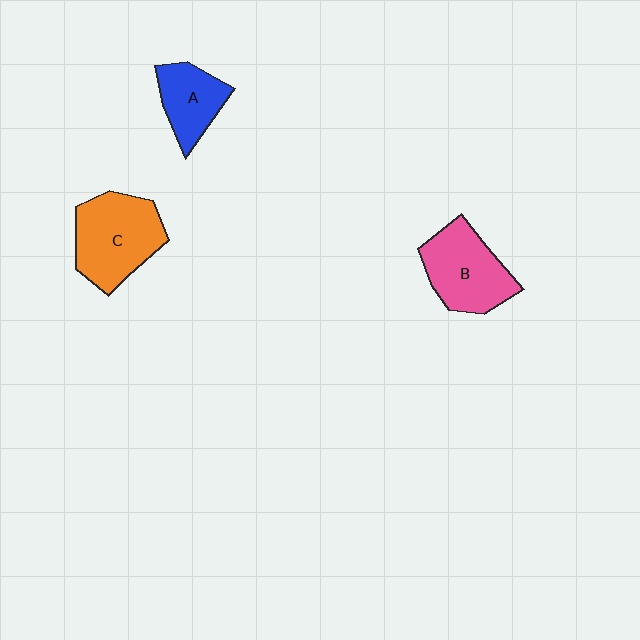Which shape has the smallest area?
Shape A (blue).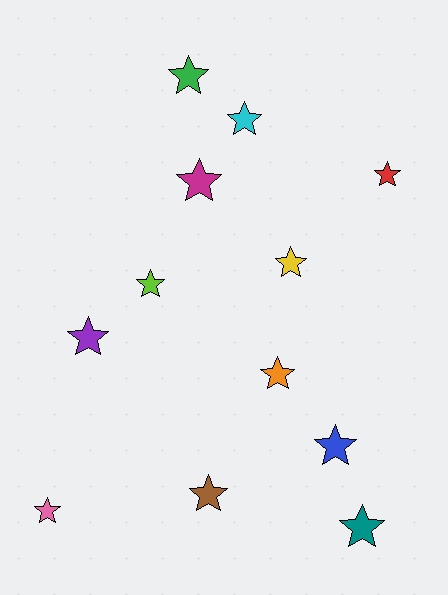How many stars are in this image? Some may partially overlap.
There are 12 stars.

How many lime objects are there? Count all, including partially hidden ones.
There is 1 lime object.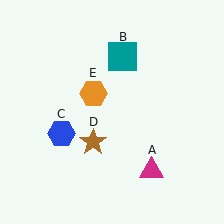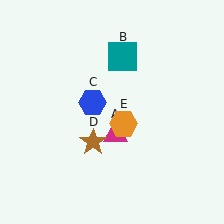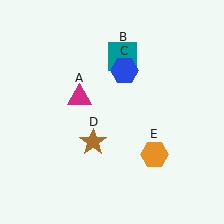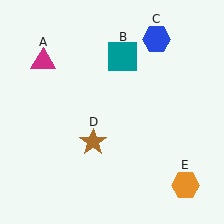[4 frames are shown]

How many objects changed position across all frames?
3 objects changed position: magenta triangle (object A), blue hexagon (object C), orange hexagon (object E).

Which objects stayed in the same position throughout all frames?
Teal square (object B) and brown star (object D) remained stationary.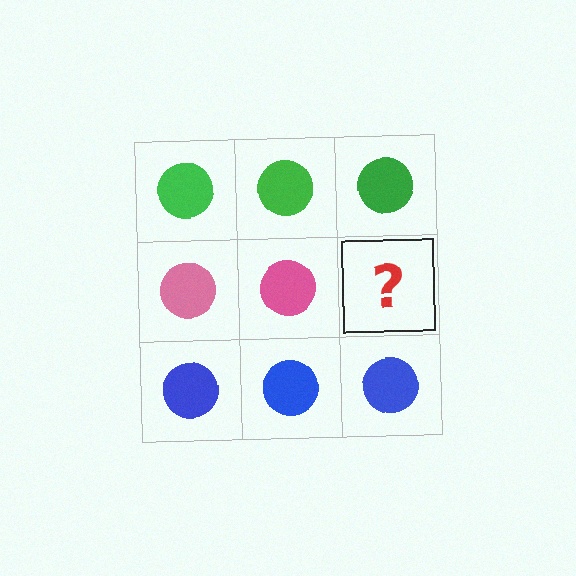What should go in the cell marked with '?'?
The missing cell should contain a pink circle.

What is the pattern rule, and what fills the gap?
The rule is that each row has a consistent color. The gap should be filled with a pink circle.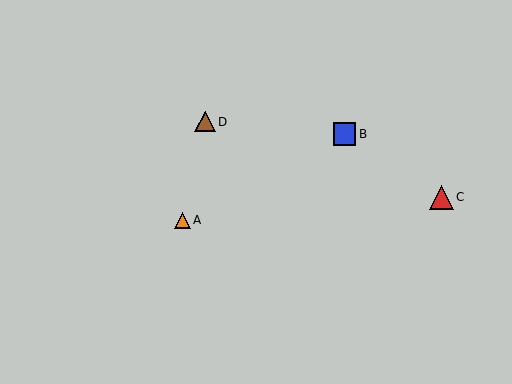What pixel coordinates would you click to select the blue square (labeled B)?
Click at (344, 134) to select the blue square B.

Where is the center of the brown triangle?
The center of the brown triangle is at (205, 122).